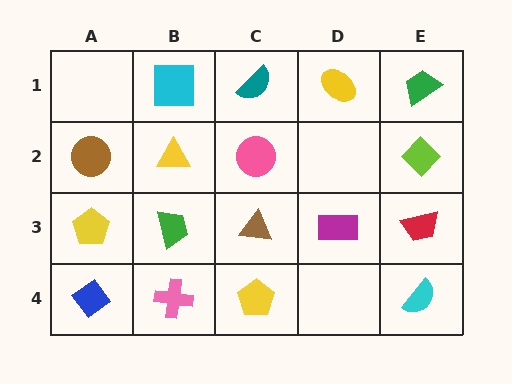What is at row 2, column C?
A pink circle.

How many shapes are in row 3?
5 shapes.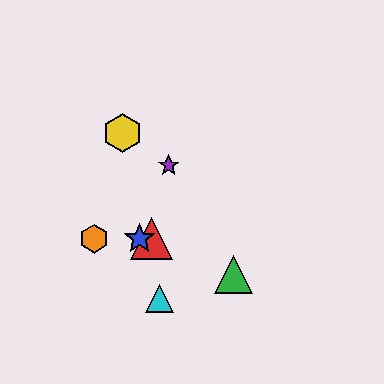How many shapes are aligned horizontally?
3 shapes (the red triangle, the blue star, the orange hexagon) are aligned horizontally.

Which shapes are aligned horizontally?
The red triangle, the blue star, the orange hexagon are aligned horizontally.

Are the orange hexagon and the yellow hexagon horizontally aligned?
No, the orange hexagon is at y≈239 and the yellow hexagon is at y≈133.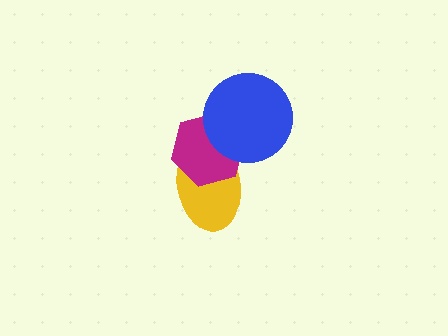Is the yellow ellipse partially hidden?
Yes, it is partially covered by another shape.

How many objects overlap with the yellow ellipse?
2 objects overlap with the yellow ellipse.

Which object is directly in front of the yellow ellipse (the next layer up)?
The magenta hexagon is directly in front of the yellow ellipse.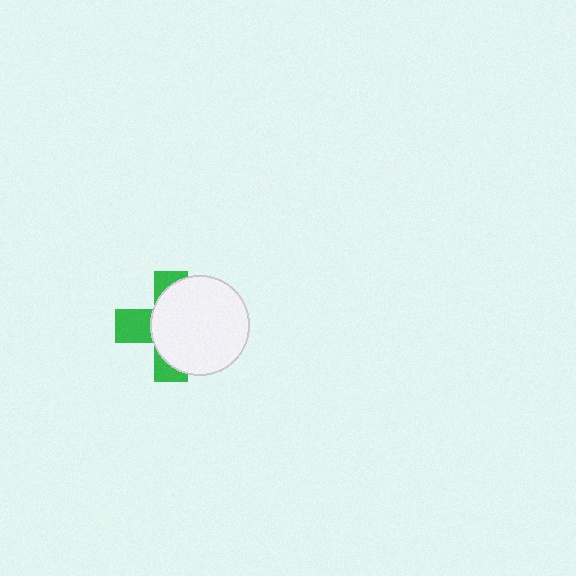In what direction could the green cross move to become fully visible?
The green cross could move left. That would shift it out from behind the white circle entirely.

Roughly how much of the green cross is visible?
A small part of it is visible (roughly 37%).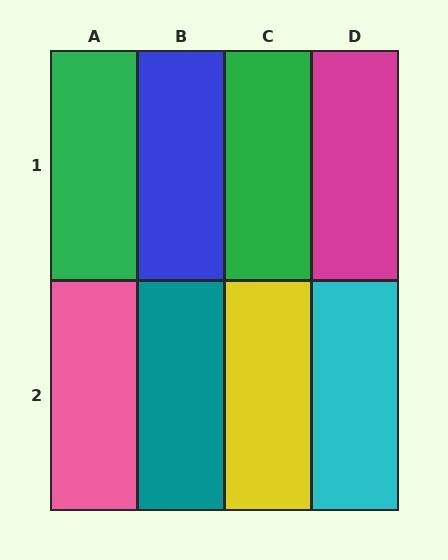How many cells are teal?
1 cell is teal.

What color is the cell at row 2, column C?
Yellow.